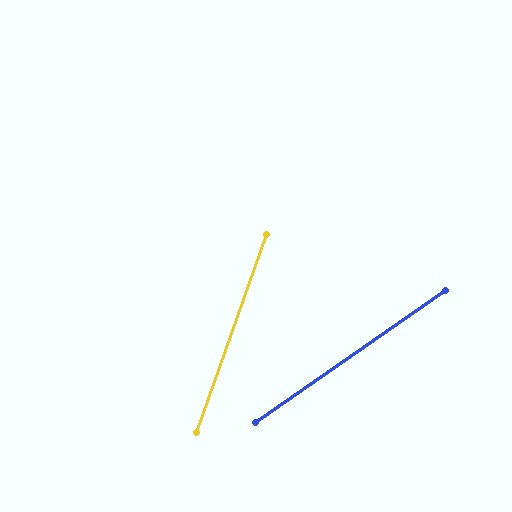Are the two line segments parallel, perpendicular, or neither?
Neither parallel nor perpendicular — they differ by about 36°.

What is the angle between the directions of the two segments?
Approximately 36 degrees.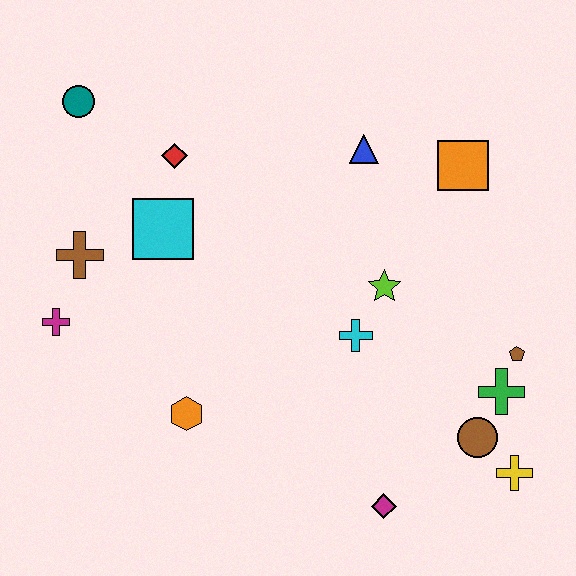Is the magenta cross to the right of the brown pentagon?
No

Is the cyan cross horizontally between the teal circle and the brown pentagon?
Yes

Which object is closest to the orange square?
The blue triangle is closest to the orange square.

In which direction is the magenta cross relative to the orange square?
The magenta cross is to the left of the orange square.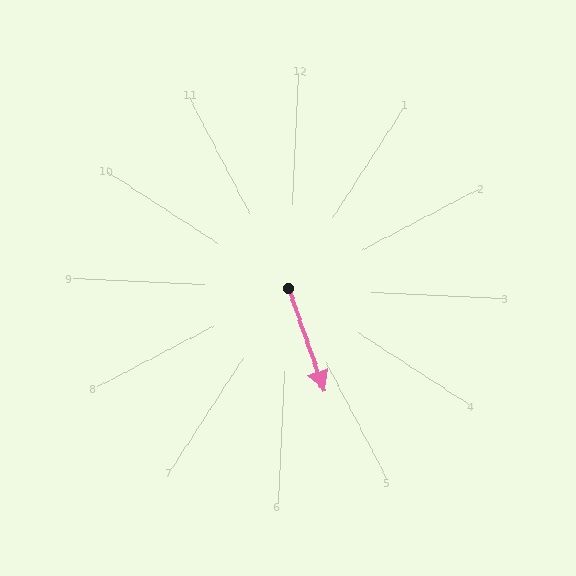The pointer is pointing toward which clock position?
Roughly 5 o'clock.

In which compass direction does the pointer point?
South.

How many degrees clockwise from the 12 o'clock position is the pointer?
Approximately 158 degrees.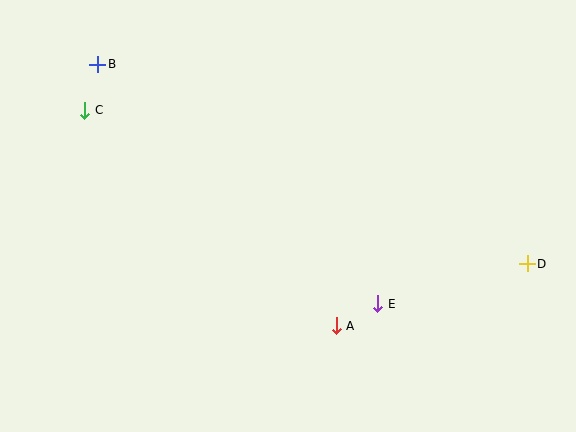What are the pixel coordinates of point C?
Point C is at (85, 111).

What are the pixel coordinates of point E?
Point E is at (378, 304).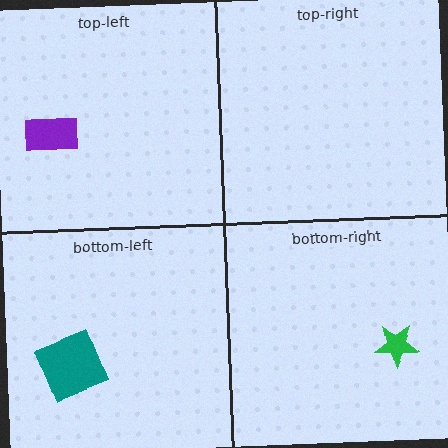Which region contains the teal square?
The bottom-left region.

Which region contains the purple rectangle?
The top-left region.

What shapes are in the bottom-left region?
The teal square.